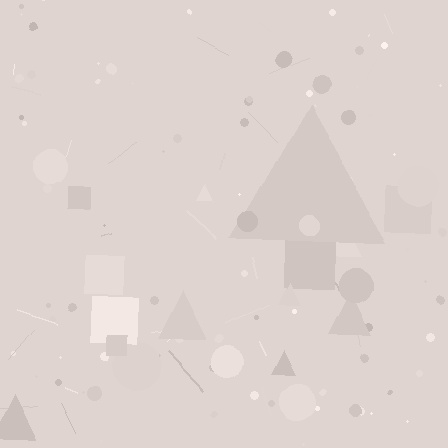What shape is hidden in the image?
A triangle is hidden in the image.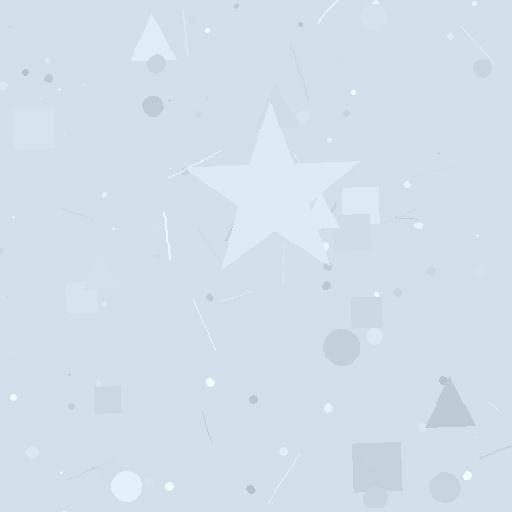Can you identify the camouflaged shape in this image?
The camouflaged shape is a star.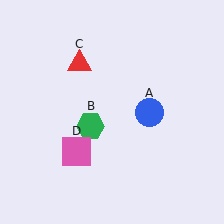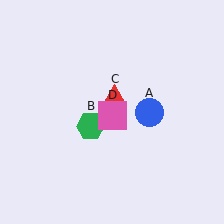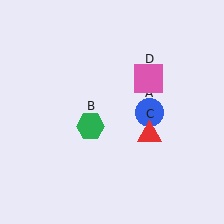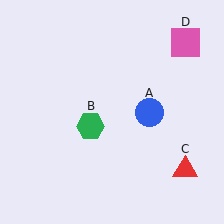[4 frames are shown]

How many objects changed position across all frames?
2 objects changed position: red triangle (object C), pink square (object D).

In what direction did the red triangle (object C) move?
The red triangle (object C) moved down and to the right.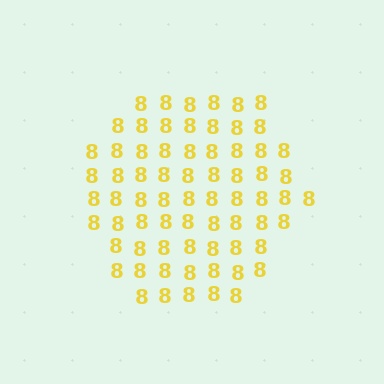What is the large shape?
The large shape is a hexagon.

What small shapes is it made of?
It is made of small digit 8's.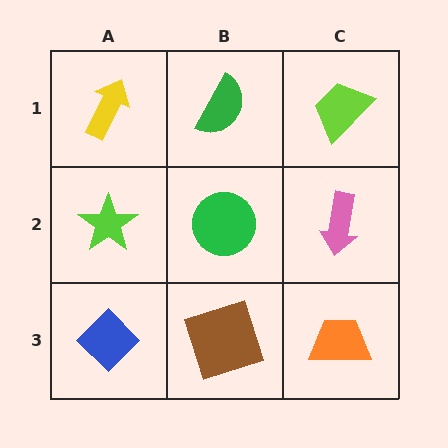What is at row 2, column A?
A lime star.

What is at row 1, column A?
A yellow arrow.